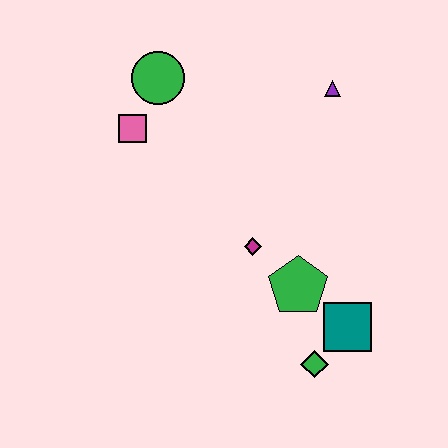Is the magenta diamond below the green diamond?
No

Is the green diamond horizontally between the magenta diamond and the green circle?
No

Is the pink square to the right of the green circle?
No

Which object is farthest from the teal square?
The green circle is farthest from the teal square.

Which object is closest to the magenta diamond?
The green pentagon is closest to the magenta diamond.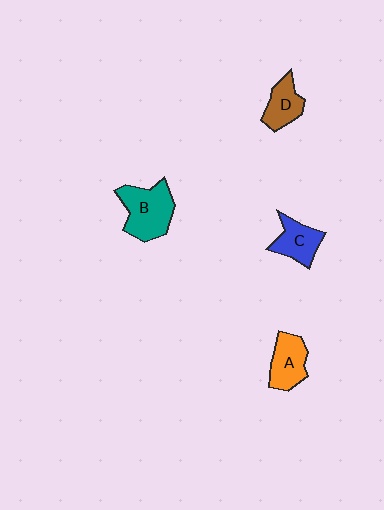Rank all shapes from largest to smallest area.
From largest to smallest: B (teal), A (orange), C (blue), D (brown).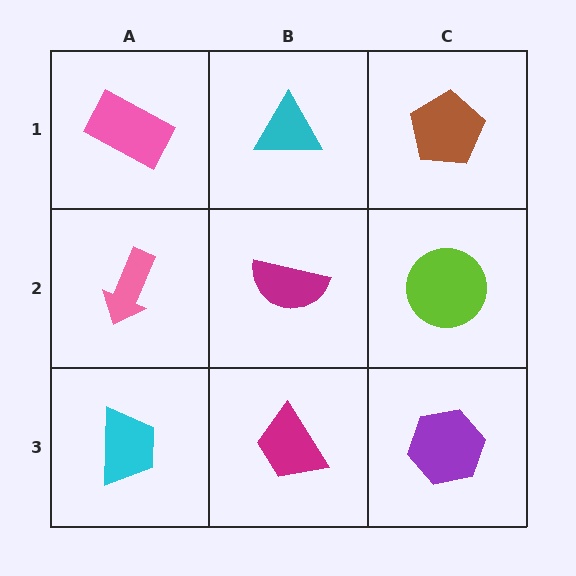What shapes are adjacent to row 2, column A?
A pink rectangle (row 1, column A), a cyan trapezoid (row 3, column A), a magenta semicircle (row 2, column B).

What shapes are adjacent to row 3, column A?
A pink arrow (row 2, column A), a magenta trapezoid (row 3, column B).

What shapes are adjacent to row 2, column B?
A cyan triangle (row 1, column B), a magenta trapezoid (row 3, column B), a pink arrow (row 2, column A), a lime circle (row 2, column C).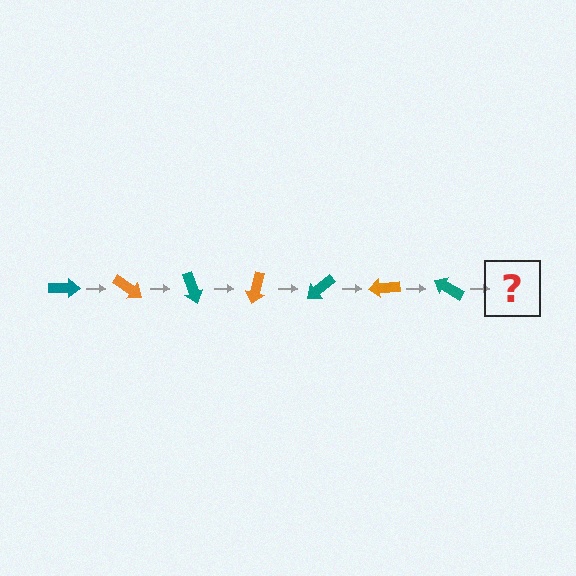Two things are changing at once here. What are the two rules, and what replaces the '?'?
The two rules are that it rotates 35 degrees each step and the color cycles through teal and orange. The '?' should be an orange arrow, rotated 245 degrees from the start.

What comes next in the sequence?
The next element should be an orange arrow, rotated 245 degrees from the start.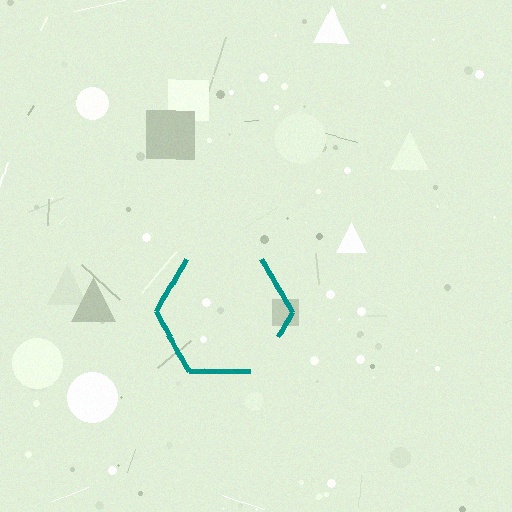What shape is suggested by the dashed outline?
The dashed outline suggests a hexagon.